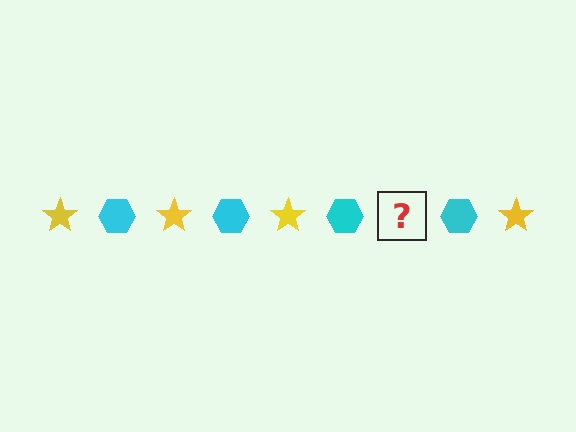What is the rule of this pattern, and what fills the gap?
The rule is that the pattern alternates between yellow star and cyan hexagon. The gap should be filled with a yellow star.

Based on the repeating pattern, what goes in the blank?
The blank should be a yellow star.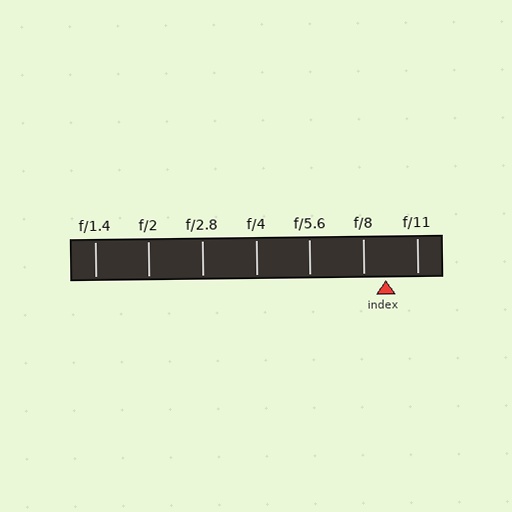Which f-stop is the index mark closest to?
The index mark is closest to f/8.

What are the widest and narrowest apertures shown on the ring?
The widest aperture shown is f/1.4 and the narrowest is f/11.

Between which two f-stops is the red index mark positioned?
The index mark is between f/8 and f/11.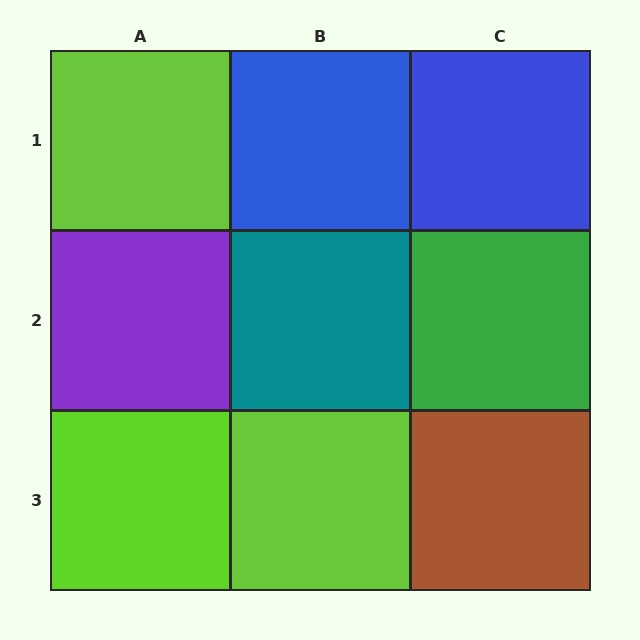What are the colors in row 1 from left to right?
Lime, blue, blue.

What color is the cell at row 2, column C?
Green.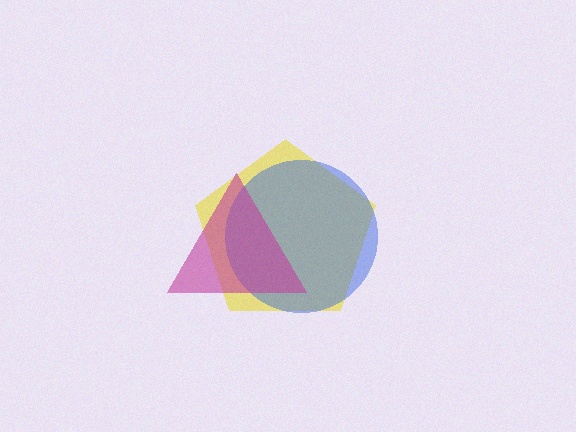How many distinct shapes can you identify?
There are 3 distinct shapes: a yellow pentagon, a blue circle, a magenta triangle.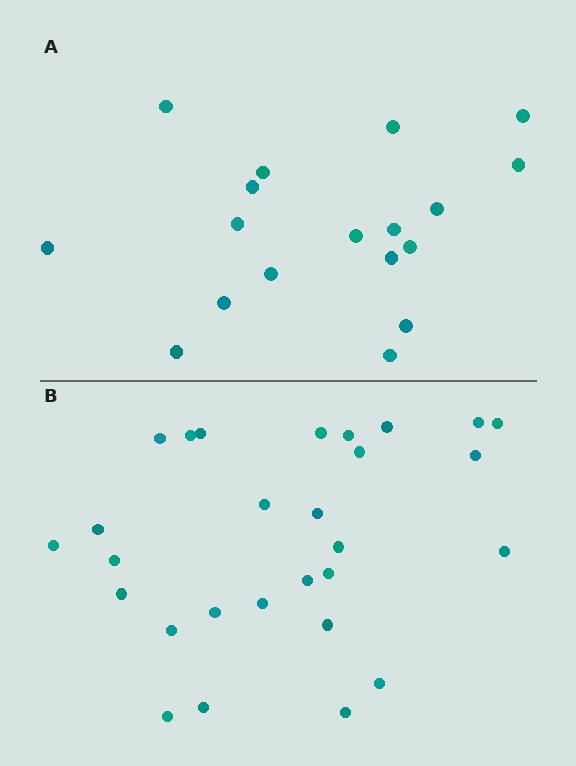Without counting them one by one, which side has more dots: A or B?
Region B (the bottom region) has more dots.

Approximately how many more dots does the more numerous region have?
Region B has roughly 10 or so more dots than region A.